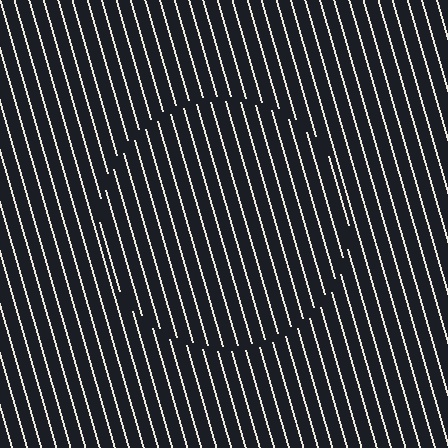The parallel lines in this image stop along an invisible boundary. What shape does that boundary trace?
An illusory circle. The interior of the shape contains the same grating, shifted by half a period — the contour is defined by the phase discontinuity where line-ends from the inner and outer gratings abut.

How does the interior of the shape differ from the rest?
The interior of the shape contains the same grating, shifted by half a period — the contour is defined by the phase discontinuity where line-ends from the inner and outer gratings abut.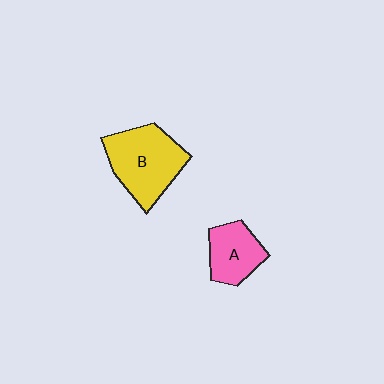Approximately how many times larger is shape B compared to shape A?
Approximately 1.6 times.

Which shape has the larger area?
Shape B (yellow).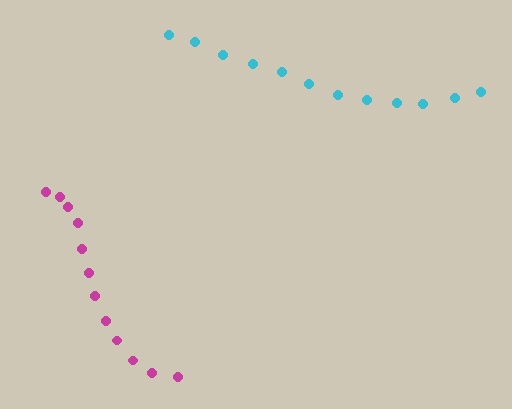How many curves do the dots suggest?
There are 2 distinct paths.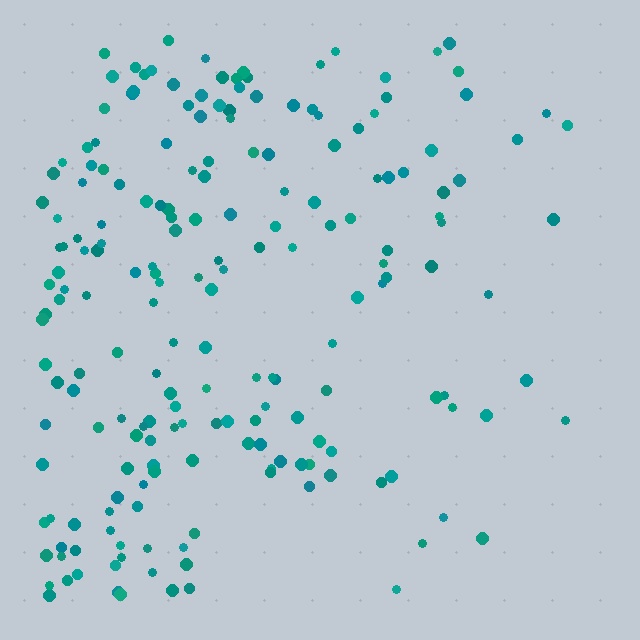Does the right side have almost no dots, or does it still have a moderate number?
Still a moderate number, just noticeably fewer than the left.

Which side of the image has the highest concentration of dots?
The left.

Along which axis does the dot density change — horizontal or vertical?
Horizontal.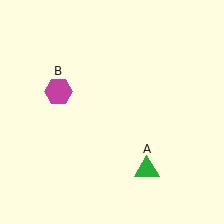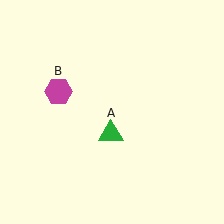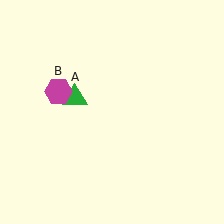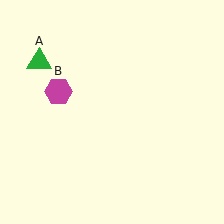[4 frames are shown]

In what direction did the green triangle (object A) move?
The green triangle (object A) moved up and to the left.